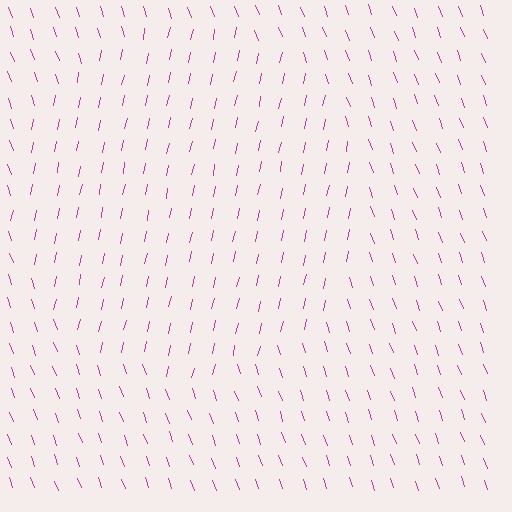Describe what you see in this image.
The image is filled with small magenta line segments. A circle region in the image has lines oriented differently from the surrounding lines, creating a visible texture boundary.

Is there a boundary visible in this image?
Yes, there is a texture boundary formed by a change in line orientation.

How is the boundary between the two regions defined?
The boundary is defined purely by a change in line orientation (approximately 32 degrees difference). All lines are the same color and thickness.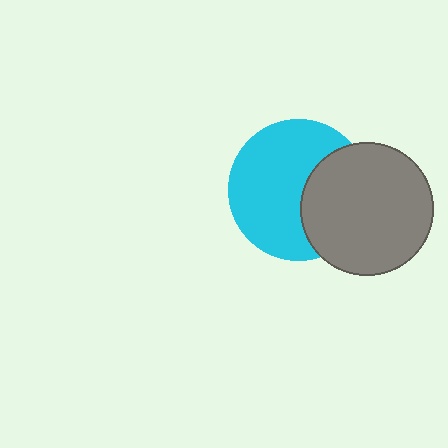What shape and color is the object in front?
The object in front is a gray circle.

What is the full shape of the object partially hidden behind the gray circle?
The partially hidden object is a cyan circle.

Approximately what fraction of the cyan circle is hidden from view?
Roughly 35% of the cyan circle is hidden behind the gray circle.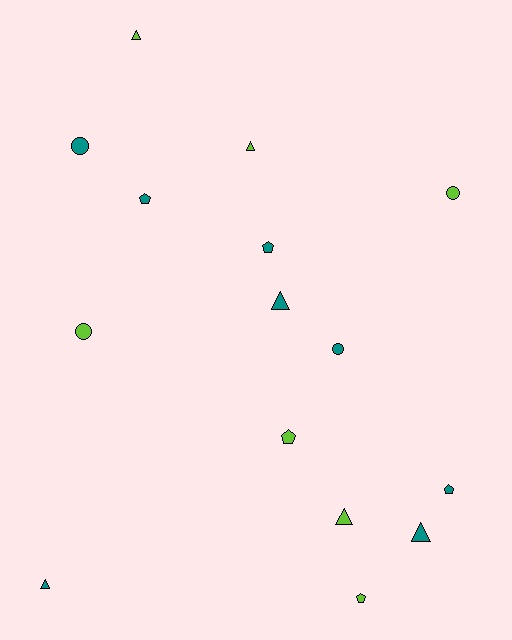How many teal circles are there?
There are 2 teal circles.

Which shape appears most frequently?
Triangle, with 6 objects.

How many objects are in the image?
There are 15 objects.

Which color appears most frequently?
Teal, with 8 objects.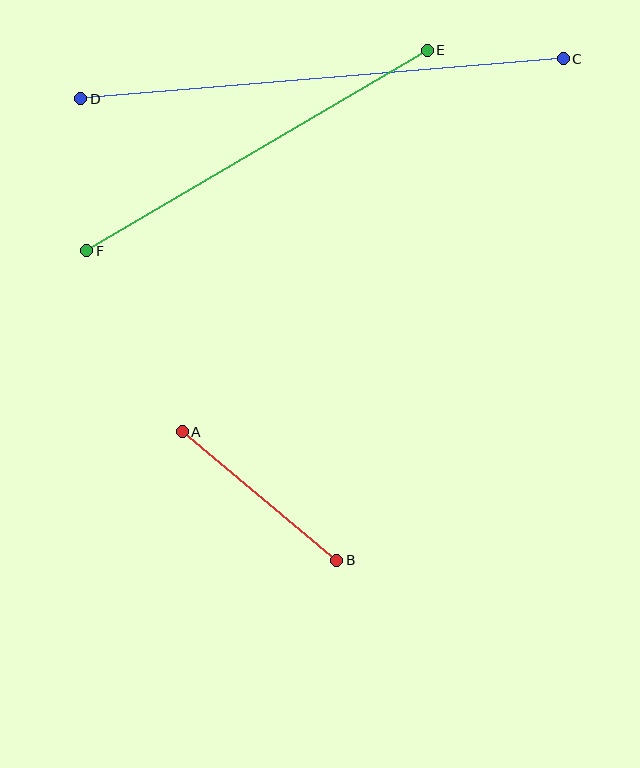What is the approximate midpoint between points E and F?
The midpoint is at approximately (257, 151) pixels.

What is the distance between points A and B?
The distance is approximately 201 pixels.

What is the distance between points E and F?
The distance is approximately 395 pixels.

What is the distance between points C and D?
The distance is approximately 484 pixels.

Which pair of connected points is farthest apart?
Points C and D are farthest apart.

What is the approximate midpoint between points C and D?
The midpoint is at approximately (322, 79) pixels.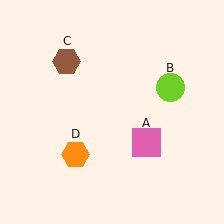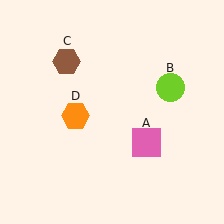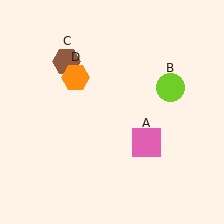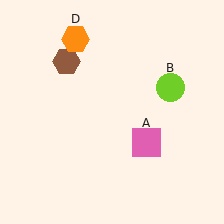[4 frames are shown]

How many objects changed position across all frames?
1 object changed position: orange hexagon (object D).